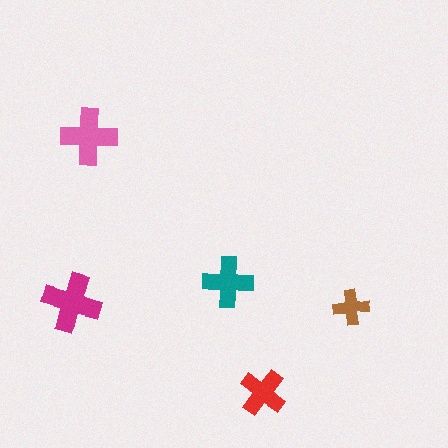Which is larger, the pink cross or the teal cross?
The pink one.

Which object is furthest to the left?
The magenta cross is leftmost.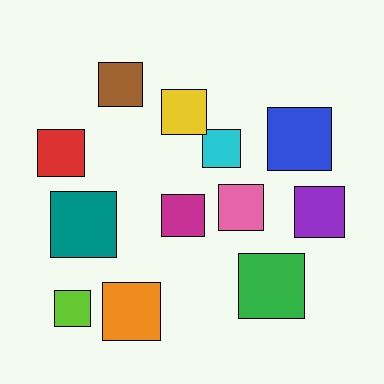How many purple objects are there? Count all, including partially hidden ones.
There is 1 purple object.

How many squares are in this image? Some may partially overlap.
There are 12 squares.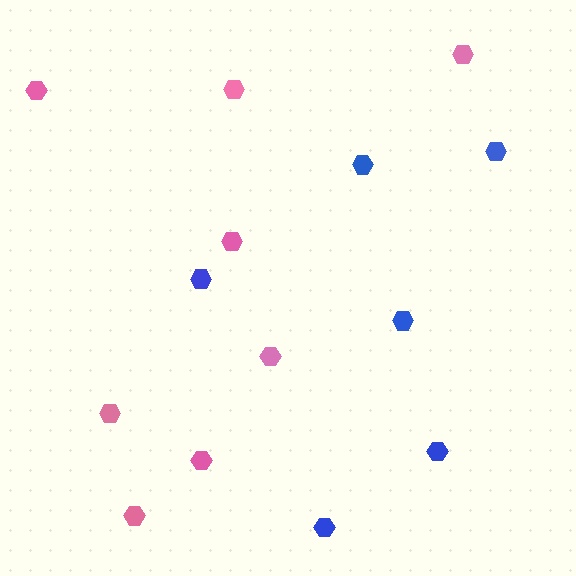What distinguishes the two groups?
There are 2 groups: one group of pink hexagons (8) and one group of blue hexagons (6).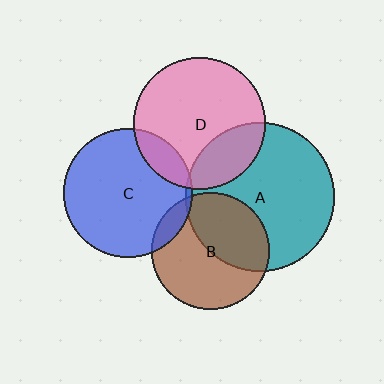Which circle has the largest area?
Circle A (teal).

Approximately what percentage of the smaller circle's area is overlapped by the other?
Approximately 10%.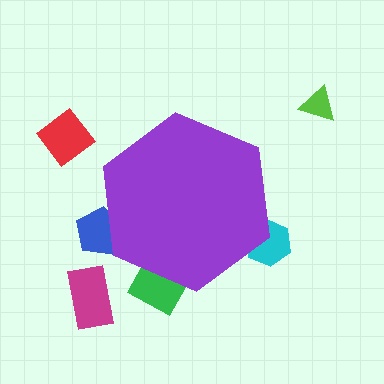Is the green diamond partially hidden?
Yes, the green diamond is partially hidden behind the purple hexagon.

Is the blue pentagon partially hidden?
Yes, the blue pentagon is partially hidden behind the purple hexagon.